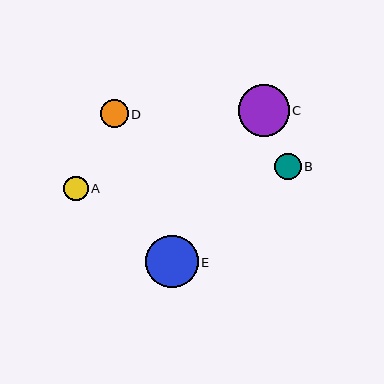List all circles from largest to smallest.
From largest to smallest: E, C, D, B, A.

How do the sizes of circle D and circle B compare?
Circle D and circle B are approximately the same size.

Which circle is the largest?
Circle E is the largest with a size of approximately 53 pixels.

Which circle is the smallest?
Circle A is the smallest with a size of approximately 25 pixels.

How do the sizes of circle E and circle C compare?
Circle E and circle C are approximately the same size.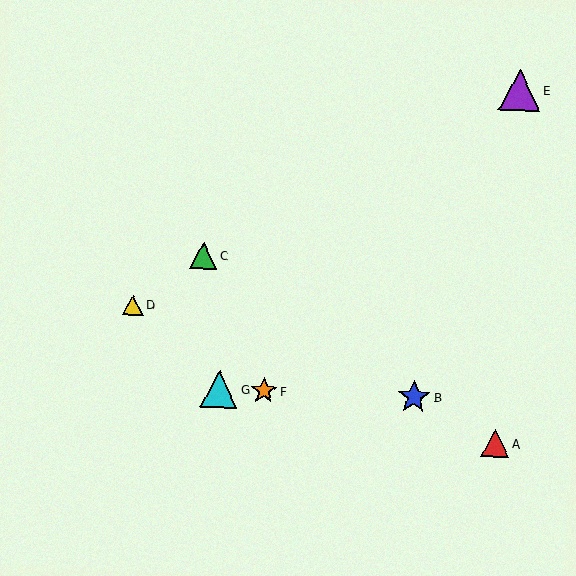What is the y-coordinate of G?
Object G is at y≈389.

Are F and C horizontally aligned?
No, F is at y≈391 and C is at y≈256.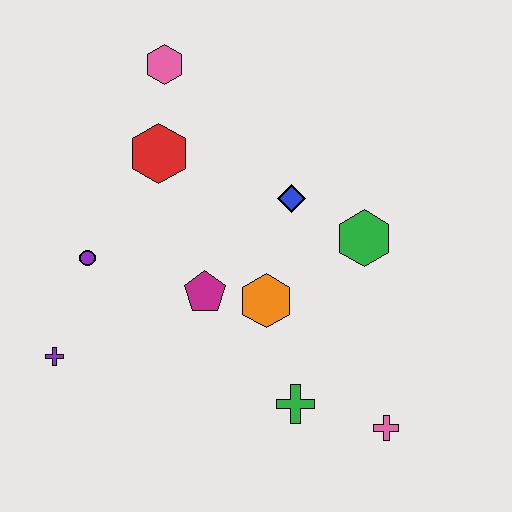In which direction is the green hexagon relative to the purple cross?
The green hexagon is to the right of the purple cross.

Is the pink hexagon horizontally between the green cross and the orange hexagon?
No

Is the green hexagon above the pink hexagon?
No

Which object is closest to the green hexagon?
The blue diamond is closest to the green hexagon.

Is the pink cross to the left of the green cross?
No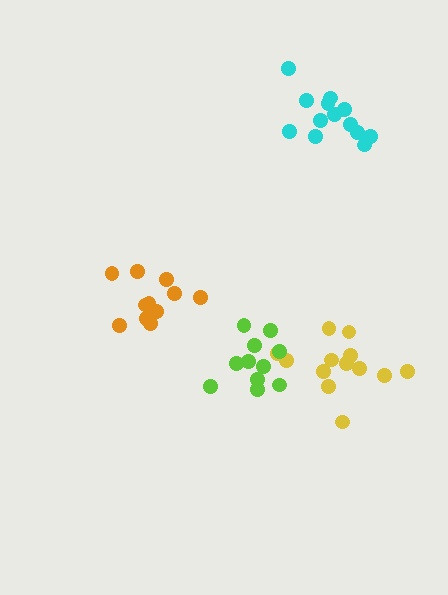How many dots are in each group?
Group 1: 13 dots, Group 2: 11 dots, Group 3: 13 dots, Group 4: 11 dots (48 total).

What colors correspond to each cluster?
The clusters are colored: yellow, orange, cyan, lime.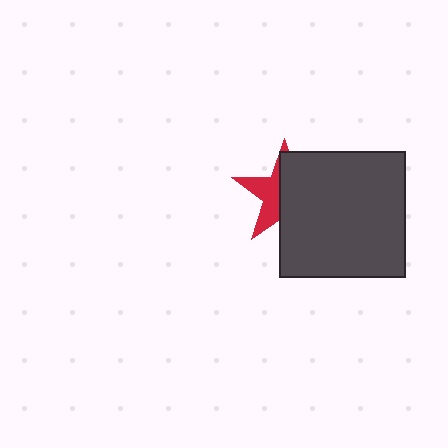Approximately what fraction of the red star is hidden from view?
Roughly 58% of the red star is hidden behind the dark gray square.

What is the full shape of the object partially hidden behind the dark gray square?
The partially hidden object is a red star.